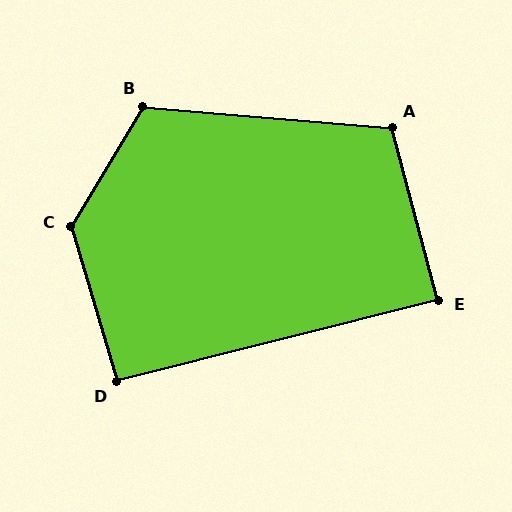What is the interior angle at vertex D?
Approximately 92 degrees (approximately right).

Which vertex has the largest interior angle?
C, at approximately 133 degrees.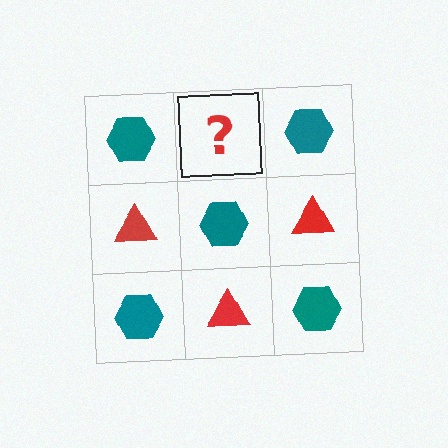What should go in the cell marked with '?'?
The missing cell should contain a red triangle.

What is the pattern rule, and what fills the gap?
The rule is that it alternates teal hexagon and red triangle in a checkerboard pattern. The gap should be filled with a red triangle.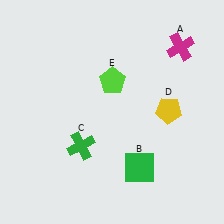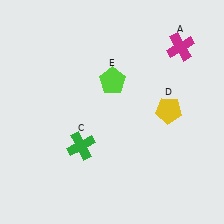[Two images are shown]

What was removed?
The green square (B) was removed in Image 2.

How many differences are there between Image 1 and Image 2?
There is 1 difference between the two images.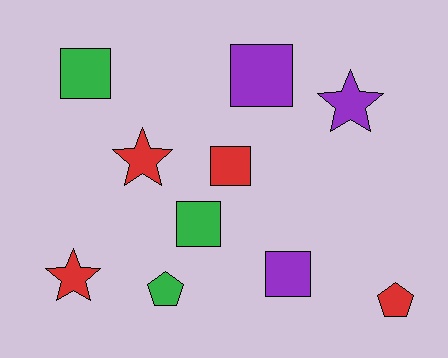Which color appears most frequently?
Red, with 4 objects.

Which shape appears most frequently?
Square, with 5 objects.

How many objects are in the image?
There are 10 objects.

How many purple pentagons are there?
There are no purple pentagons.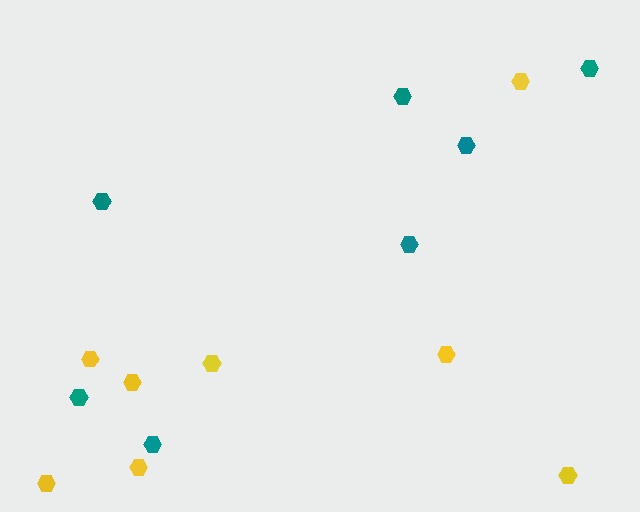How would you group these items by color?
There are 2 groups: one group of yellow hexagons (8) and one group of teal hexagons (7).